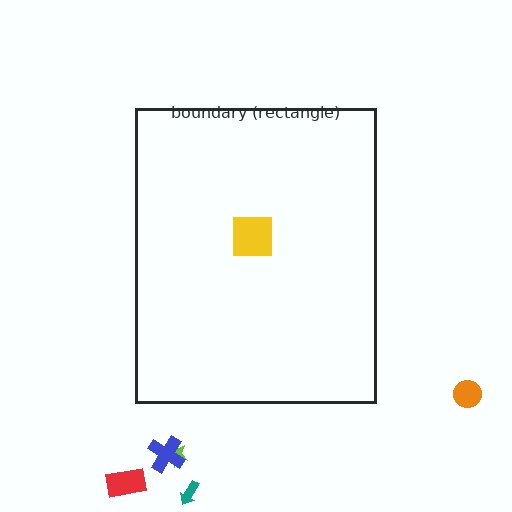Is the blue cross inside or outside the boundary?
Outside.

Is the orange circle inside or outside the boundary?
Outside.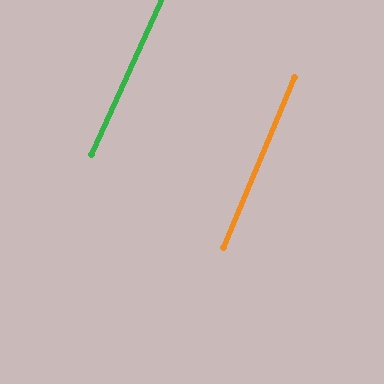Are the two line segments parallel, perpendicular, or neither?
Parallel — their directions differ by only 1.6°.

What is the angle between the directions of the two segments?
Approximately 2 degrees.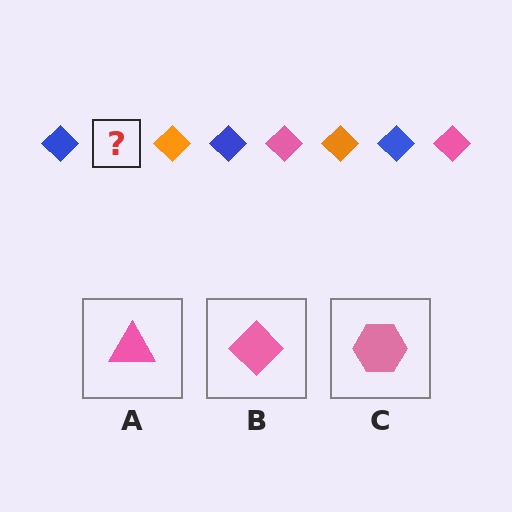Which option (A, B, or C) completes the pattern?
B.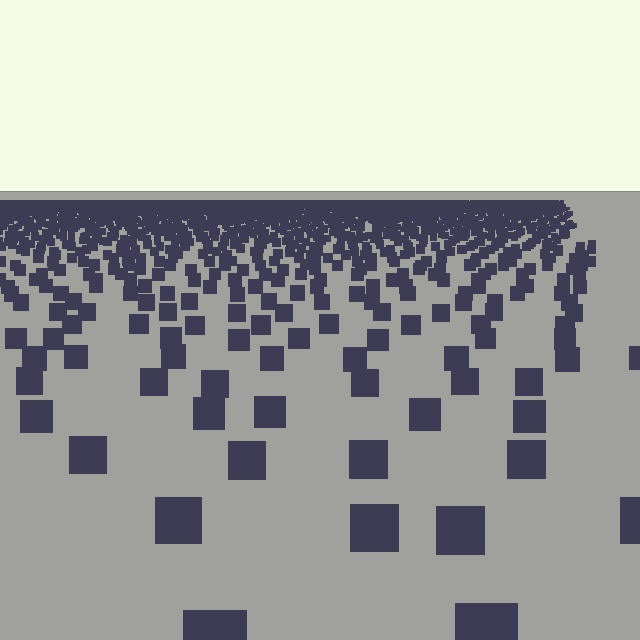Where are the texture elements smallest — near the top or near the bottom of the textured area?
Near the top.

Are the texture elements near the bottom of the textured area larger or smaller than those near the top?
Larger. Near the bottom, elements are closer to the viewer and appear at a bigger on-screen size.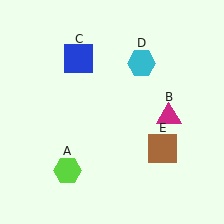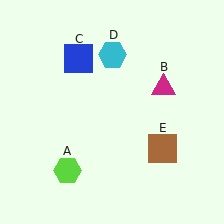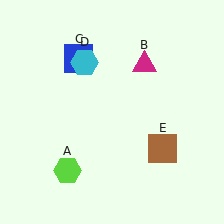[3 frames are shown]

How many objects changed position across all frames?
2 objects changed position: magenta triangle (object B), cyan hexagon (object D).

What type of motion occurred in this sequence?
The magenta triangle (object B), cyan hexagon (object D) rotated counterclockwise around the center of the scene.